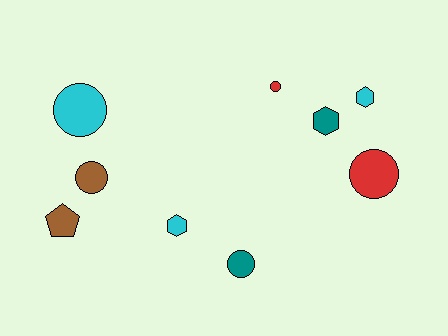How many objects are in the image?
There are 9 objects.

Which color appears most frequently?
Cyan, with 3 objects.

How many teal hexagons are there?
There is 1 teal hexagon.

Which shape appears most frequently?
Circle, with 5 objects.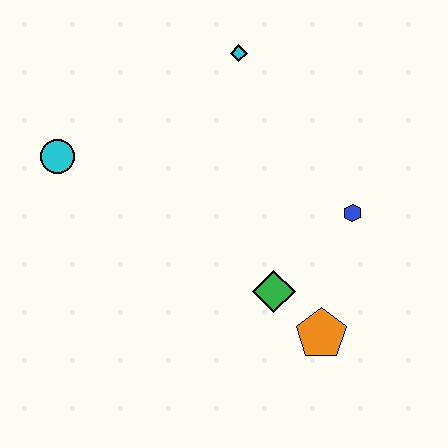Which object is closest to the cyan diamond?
The blue hexagon is closest to the cyan diamond.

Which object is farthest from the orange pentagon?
The cyan circle is farthest from the orange pentagon.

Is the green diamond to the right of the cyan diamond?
Yes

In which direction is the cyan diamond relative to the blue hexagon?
The cyan diamond is above the blue hexagon.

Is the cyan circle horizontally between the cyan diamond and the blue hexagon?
No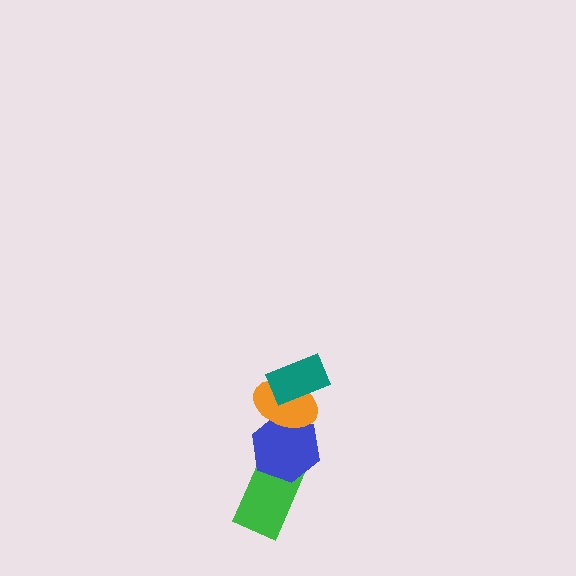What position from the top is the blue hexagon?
The blue hexagon is 3rd from the top.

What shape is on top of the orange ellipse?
The teal rectangle is on top of the orange ellipse.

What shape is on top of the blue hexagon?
The orange ellipse is on top of the blue hexagon.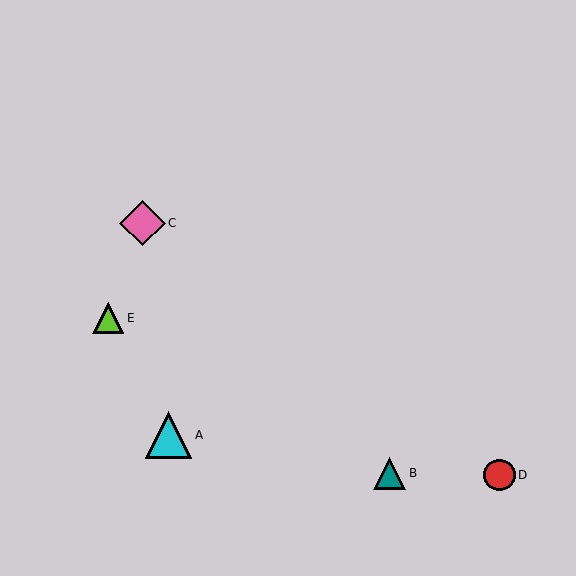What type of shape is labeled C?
Shape C is a pink diamond.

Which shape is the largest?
The cyan triangle (labeled A) is the largest.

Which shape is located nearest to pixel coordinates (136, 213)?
The pink diamond (labeled C) at (142, 223) is nearest to that location.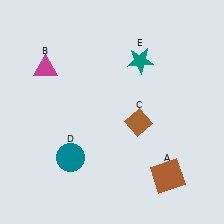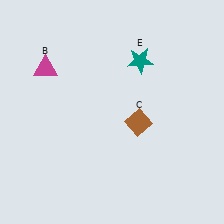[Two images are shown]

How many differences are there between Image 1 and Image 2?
There are 2 differences between the two images.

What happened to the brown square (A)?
The brown square (A) was removed in Image 2. It was in the bottom-right area of Image 1.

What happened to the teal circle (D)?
The teal circle (D) was removed in Image 2. It was in the bottom-left area of Image 1.